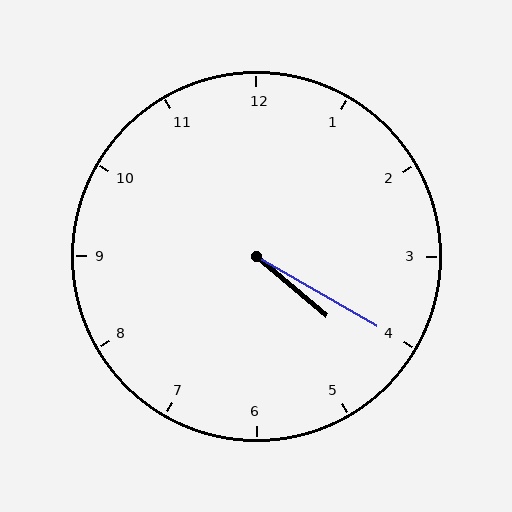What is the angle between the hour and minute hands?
Approximately 10 degrees.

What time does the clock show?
4:20.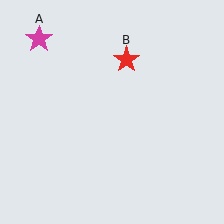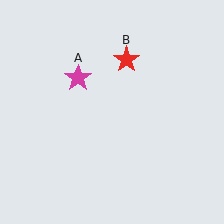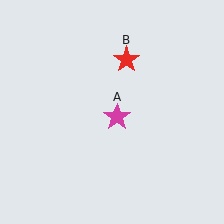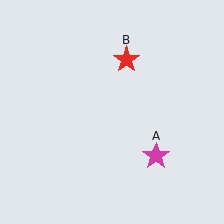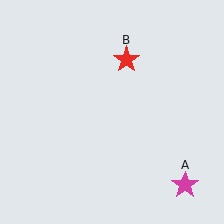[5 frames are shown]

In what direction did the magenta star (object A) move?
The magenta star (object A) moved down and to the right.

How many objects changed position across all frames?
1 object changed position: magenta star (object A).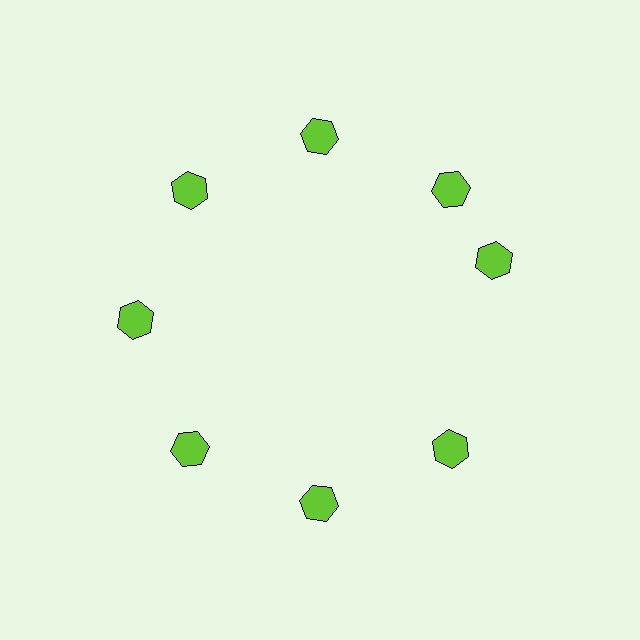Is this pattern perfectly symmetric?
No. The 8 lime hexagons are arranged in a ring, but one element near the 3 o'clock position is rotated out of alignment along the ring, breaking the 8-fold rotational symmetry.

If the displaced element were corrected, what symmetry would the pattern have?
It would have 8-fold rotational symmetry — the pattern would map onto itself every 45 degrees.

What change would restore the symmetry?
The symmetry would be restored by rotating it back into even spacing with its neighbors so that all 8 hexagons sit at equal angles and equal distance from the center.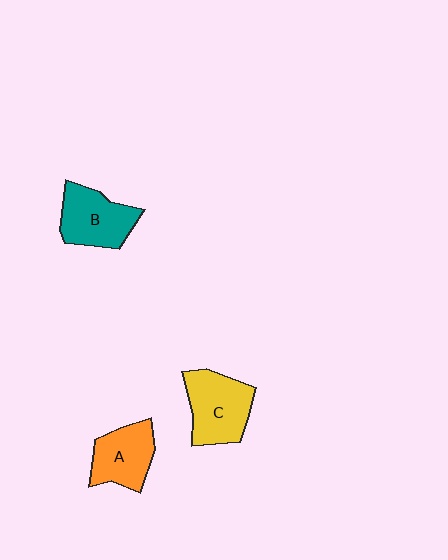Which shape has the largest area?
Shape C (yellow).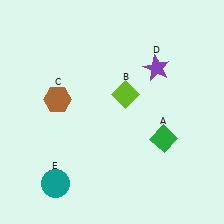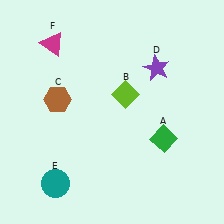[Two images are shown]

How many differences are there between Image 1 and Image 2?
There is 1 difference between the two images.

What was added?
A magenta triangle (F) was added in Image 2.